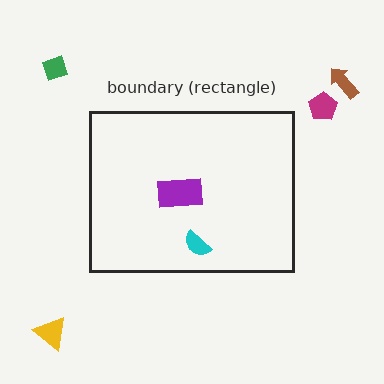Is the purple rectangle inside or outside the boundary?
Inside.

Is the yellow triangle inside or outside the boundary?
Outside.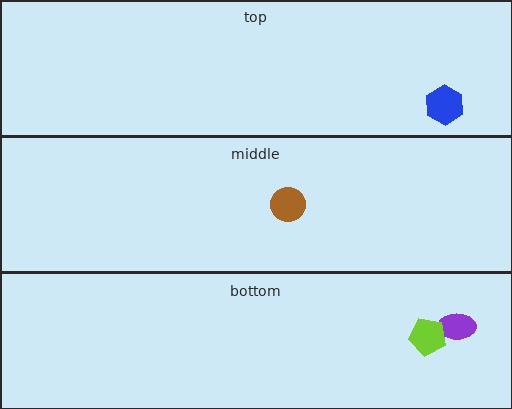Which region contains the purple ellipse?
The bottom region.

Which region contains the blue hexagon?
The top region.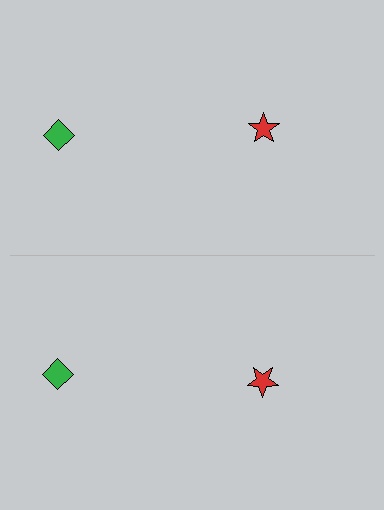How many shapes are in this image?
There are 4 shapes in this image.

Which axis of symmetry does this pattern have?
The pattern has a horizontal axis of symmetry running through the center of the image.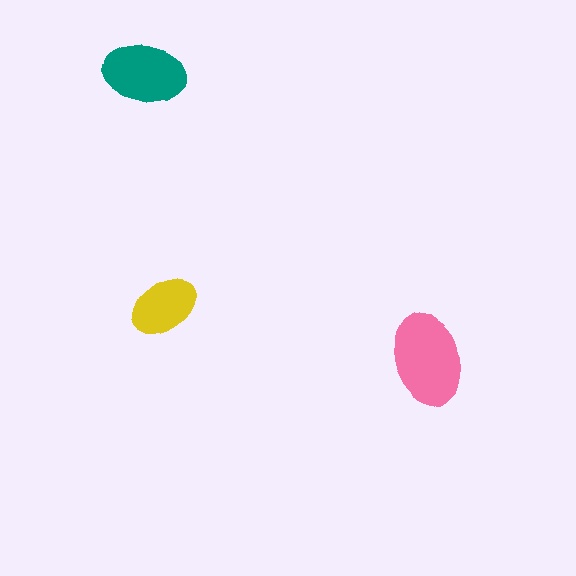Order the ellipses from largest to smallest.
the pink one, the teal one, the yellow one.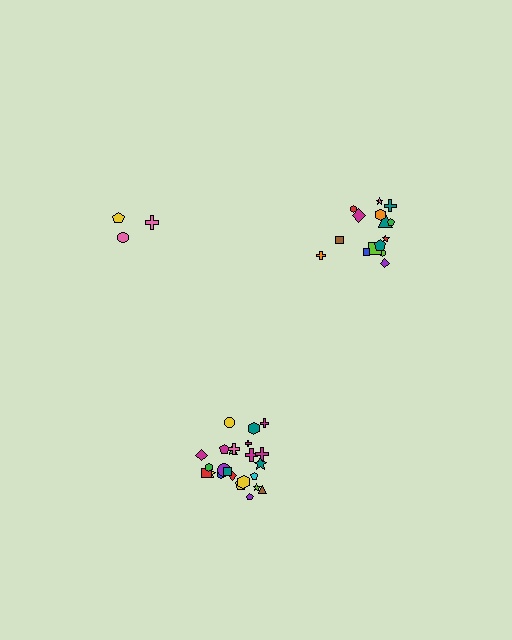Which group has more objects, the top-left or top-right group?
The top-right group.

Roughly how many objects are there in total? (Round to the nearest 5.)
Roughly 45 objects in total.